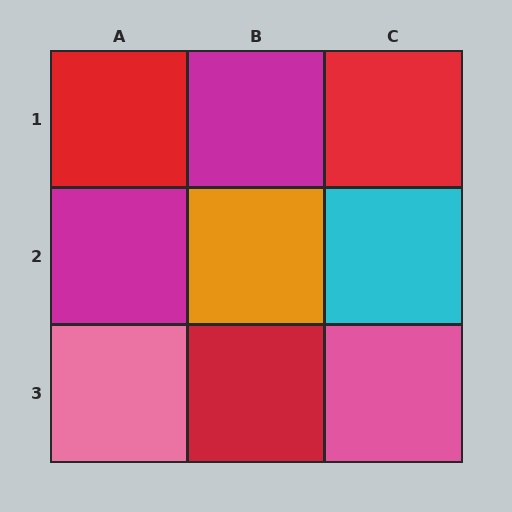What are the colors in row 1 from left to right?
Red, magenta, red.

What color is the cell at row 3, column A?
Pink.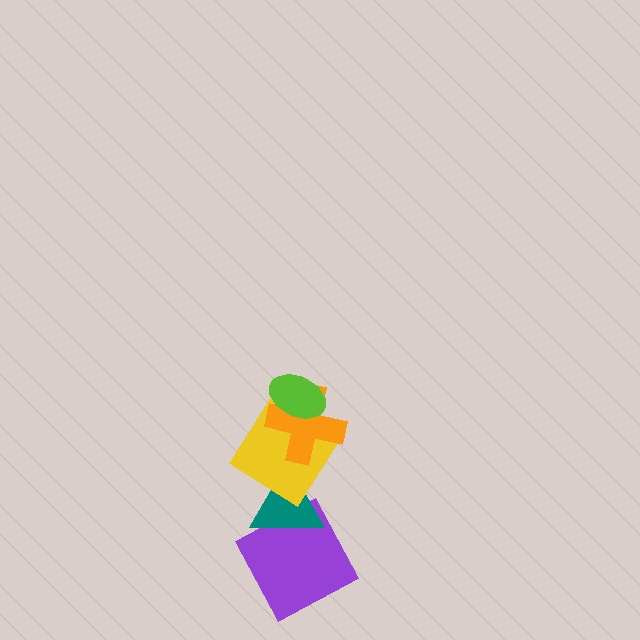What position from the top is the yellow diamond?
The yellow diamond is 3rd from the top.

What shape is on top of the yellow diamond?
The orange cross is on top of the yellow diamond.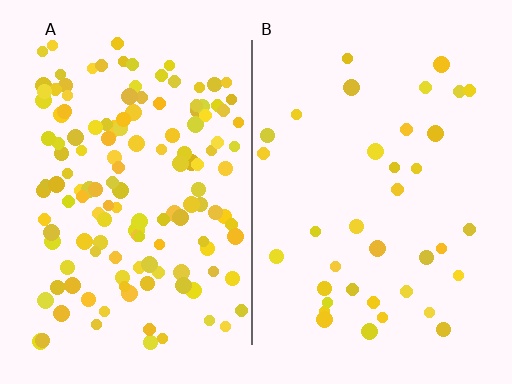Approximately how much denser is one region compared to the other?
Approximately 3.8× — region A over region B.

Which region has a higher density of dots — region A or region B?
A (the left).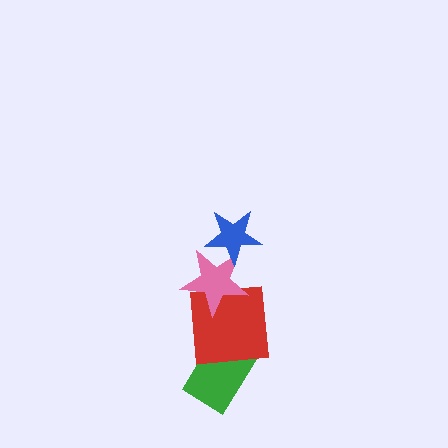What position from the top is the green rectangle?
The green rectangle is 4th from the top.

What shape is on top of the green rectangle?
The red square is on top of the green rectangle.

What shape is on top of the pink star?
The blue star is on top of the pink star.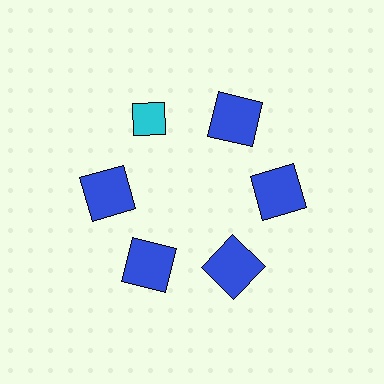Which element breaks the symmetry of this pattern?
The cyan diamond at roughly the 11 o'clock position breaks the symmetry. All other shapes are blue squares.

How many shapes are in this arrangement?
There are 6 shapes arranged in a ring pattern.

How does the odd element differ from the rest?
It differs in both color (cyan instead of blue) and shape (diamond instead of square).